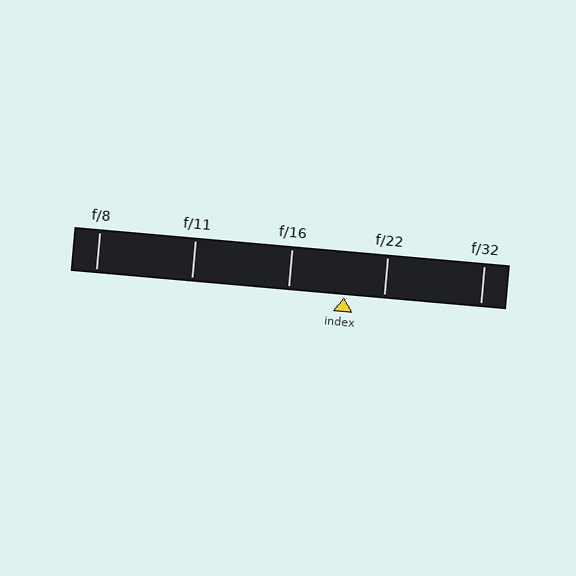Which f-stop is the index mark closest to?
The index mark is closest to f/22.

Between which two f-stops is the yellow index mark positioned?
The index mark is between f/16 and f/22.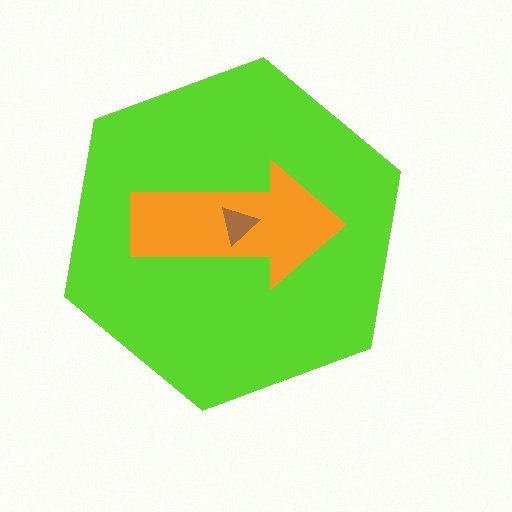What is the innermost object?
The brown triangle.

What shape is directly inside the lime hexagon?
The orange arrow.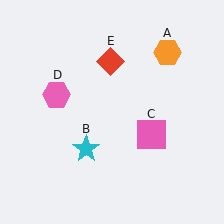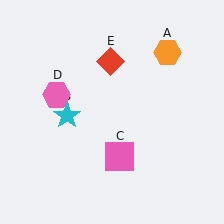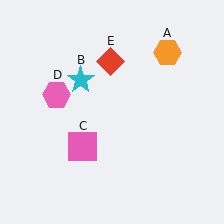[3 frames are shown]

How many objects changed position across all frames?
2 objects changed position: cyan star (object B), pink square (object C).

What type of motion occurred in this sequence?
The cyan star (object B), pink square (object C) rotated clockwise around the center of the scene.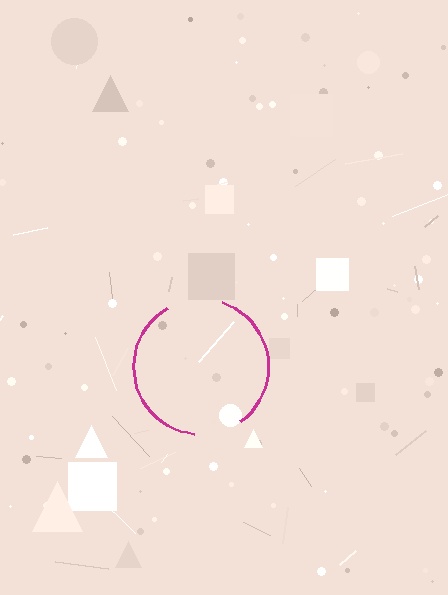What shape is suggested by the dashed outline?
The dashed outline suggests a circle.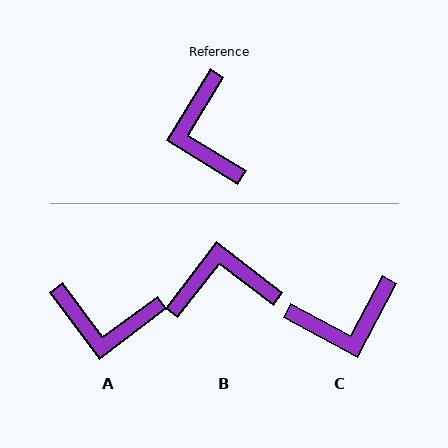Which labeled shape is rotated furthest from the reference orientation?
B, about 96 degrees away.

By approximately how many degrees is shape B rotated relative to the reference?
Approximately 96 degrees clockwise.